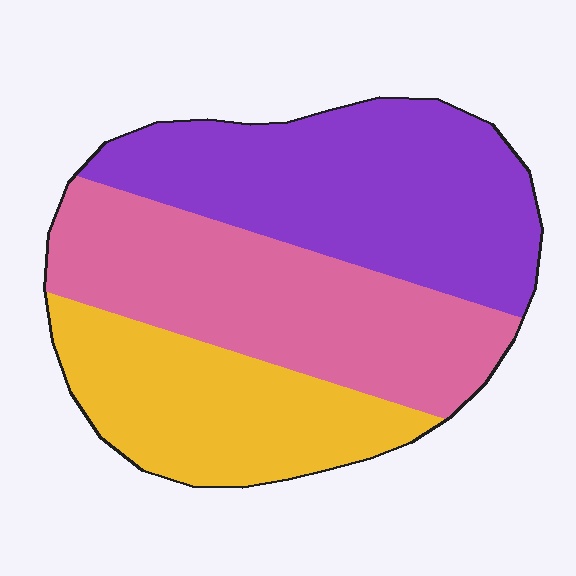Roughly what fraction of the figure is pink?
Pink takes up between a quarter and a half of the figure.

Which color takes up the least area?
Yellow, at roughly 25%.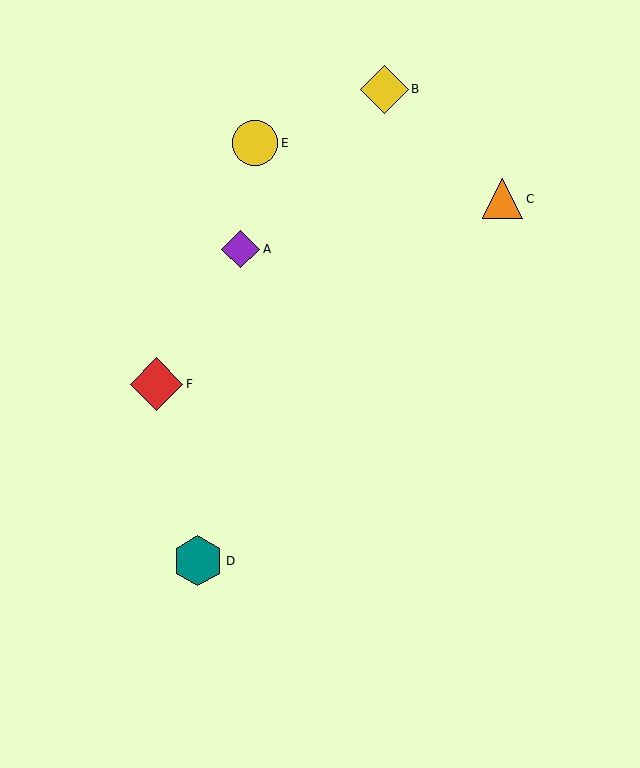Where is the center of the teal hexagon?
The center of the teal hexagon is at (198, 561).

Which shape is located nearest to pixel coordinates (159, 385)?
The red diamond (labeled F) at (157, 384) is nearest to that location.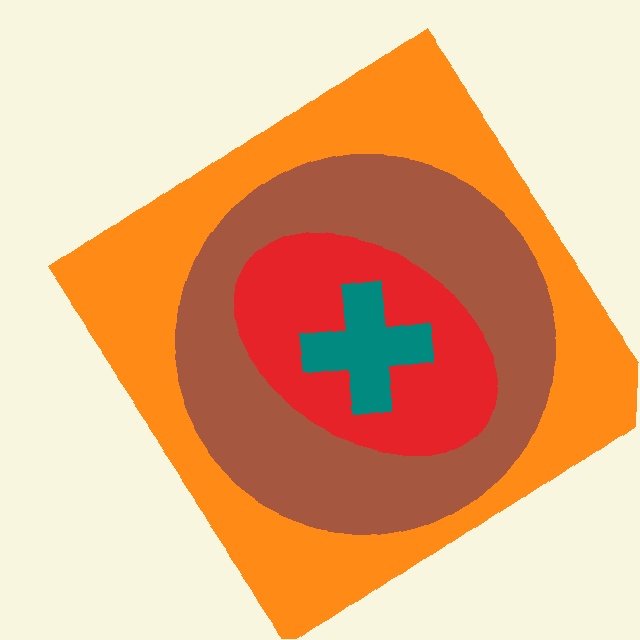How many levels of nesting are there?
4.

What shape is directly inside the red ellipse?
The teal cross.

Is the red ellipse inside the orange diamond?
Yes.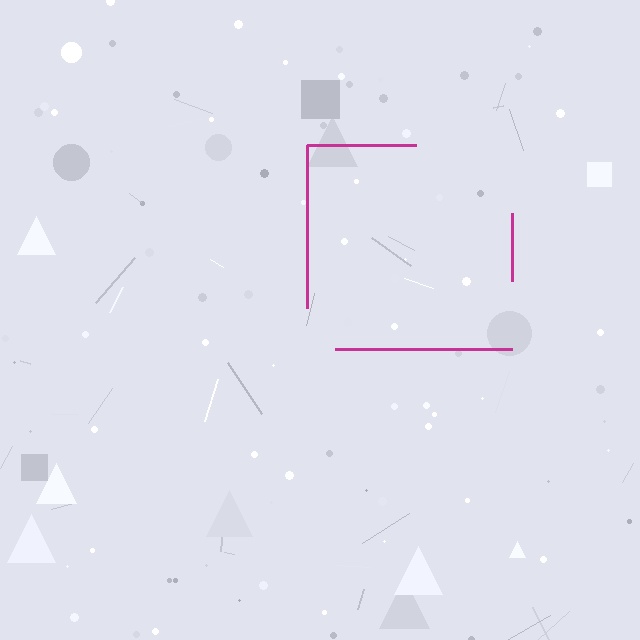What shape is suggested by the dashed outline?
The dashed outline suggests a square.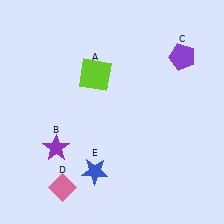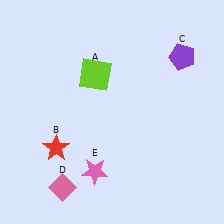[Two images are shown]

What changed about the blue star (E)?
In Image 1, E is blue. In Image 2, it changed to pink.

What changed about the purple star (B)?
In Image 1, B is purple. In Image 2, it changed to red.